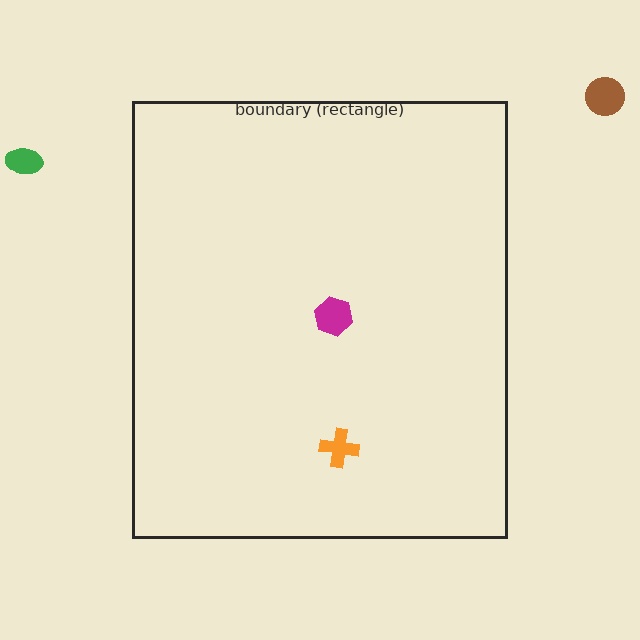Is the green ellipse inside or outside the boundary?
Outside.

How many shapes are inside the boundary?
2 inside, 2 outside.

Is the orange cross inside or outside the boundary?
Inside.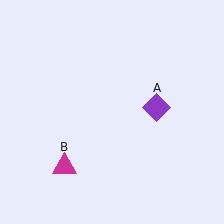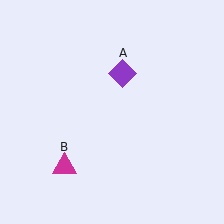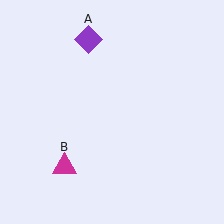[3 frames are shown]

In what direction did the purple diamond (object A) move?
The purple diamond (object A) moved up and to the left.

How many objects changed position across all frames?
1 object changed position: purple diamond (object A).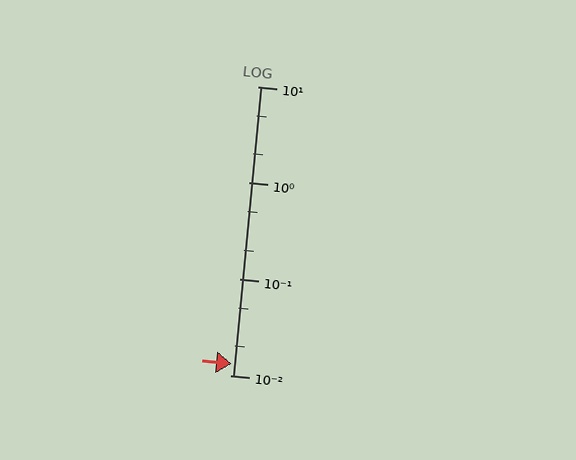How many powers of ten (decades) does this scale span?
The scale spans 3 decades, from 0.01 to 10.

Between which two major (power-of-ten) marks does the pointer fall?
The pointer is between 0.01 and 0.1.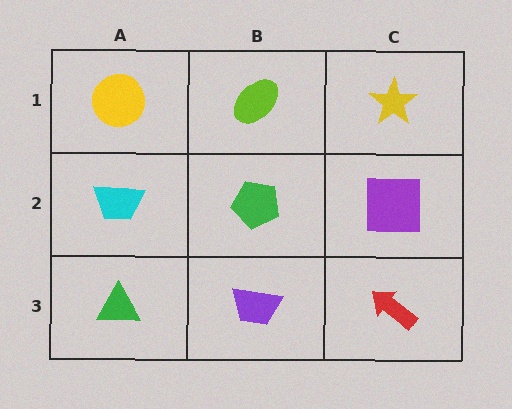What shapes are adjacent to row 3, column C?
A purple square (row 2, column C), a purple trapezoid (row 3, column B).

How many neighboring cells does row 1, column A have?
2.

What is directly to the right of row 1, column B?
A yellow star.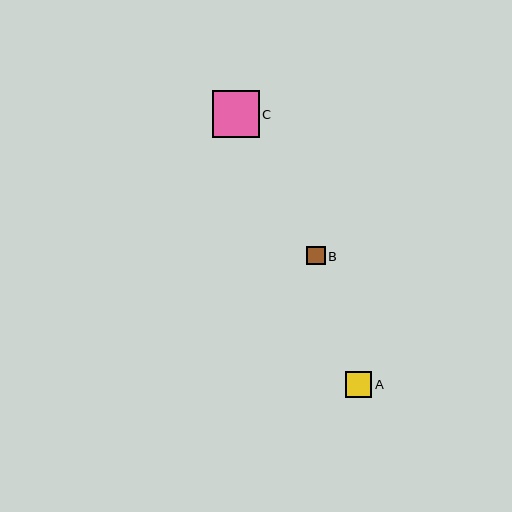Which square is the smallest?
Square B is the smallest with a size of approximately 18 pixels.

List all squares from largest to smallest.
From largest to smallest: C, A, B.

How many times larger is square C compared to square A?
Square C is approximately 1.8 times the size of square A.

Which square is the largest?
Square C is the largest with a size of approximately 47 pixels.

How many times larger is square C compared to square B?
Square C is approximately 2.6 times the size of square B.